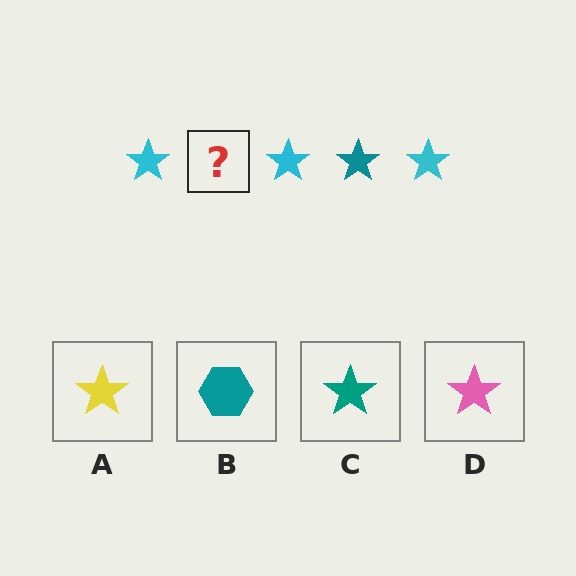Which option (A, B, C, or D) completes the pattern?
C.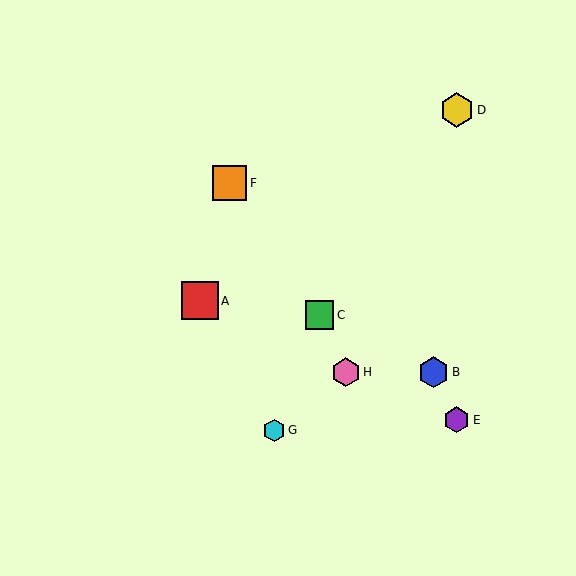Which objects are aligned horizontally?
Objects B, H are aligned horizontally.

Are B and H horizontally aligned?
Yes, both are at y≈372.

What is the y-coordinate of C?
Object C is at y≈315.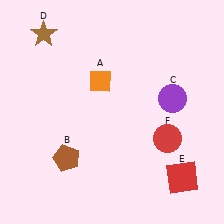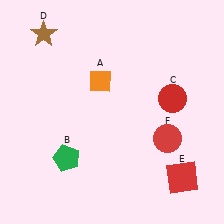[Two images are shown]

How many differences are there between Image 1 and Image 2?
There are 2 differences between the two images.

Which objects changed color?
B changed from brown to green. C changed from purple to red.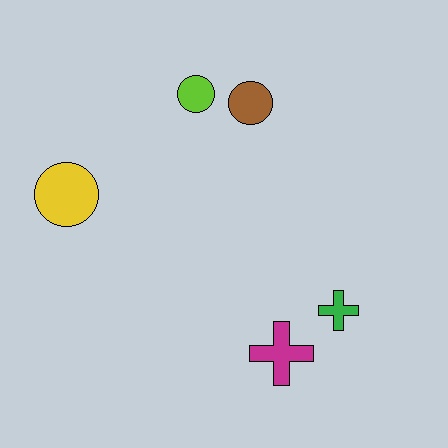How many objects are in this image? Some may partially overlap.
There are 5 objects.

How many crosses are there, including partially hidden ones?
There are 2 crosses.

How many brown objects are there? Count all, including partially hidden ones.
There is 1 brown object.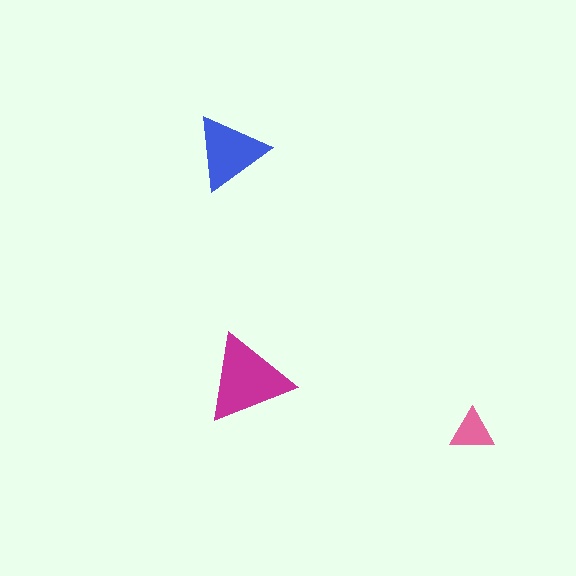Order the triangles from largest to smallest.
the magenta one, the blue one, the pink one.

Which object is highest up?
The blue triangle is topmost.